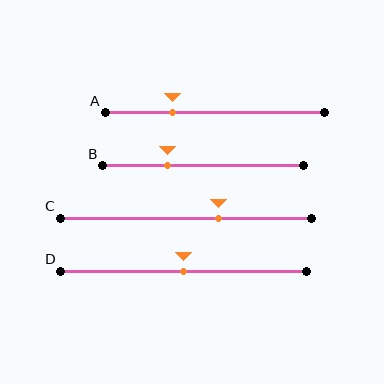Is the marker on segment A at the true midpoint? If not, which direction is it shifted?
No, the marker on segment A is shifted to the left by about 20% of the segment length.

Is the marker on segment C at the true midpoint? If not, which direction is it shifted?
No, the marker on segment C is shifted to the right by about 13% of the segment length.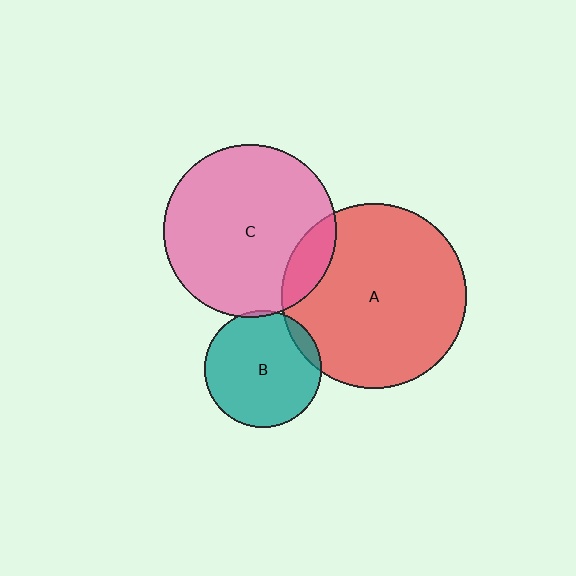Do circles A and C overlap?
Yes.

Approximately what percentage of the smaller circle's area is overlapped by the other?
Approximately 15%.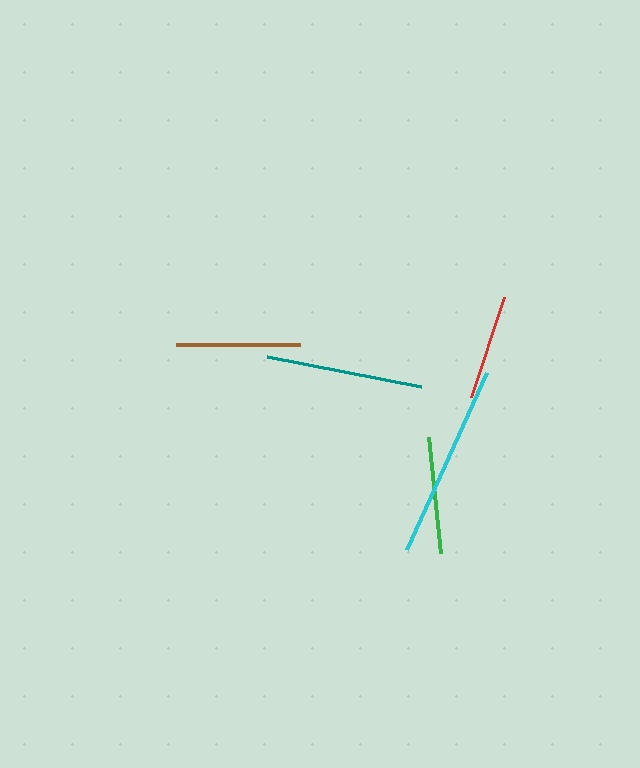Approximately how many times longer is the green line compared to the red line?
The green line is approximately 1.1 times the length of the red line.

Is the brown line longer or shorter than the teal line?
The teal line is longer than the brown line.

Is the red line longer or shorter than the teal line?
The teal line is longer than the red line.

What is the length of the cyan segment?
The cyan segment is approximately 194 pixels long.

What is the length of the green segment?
The green segment is approximately 117 pixels long.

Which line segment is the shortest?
The red line is the shortest at approximately 105 pixels.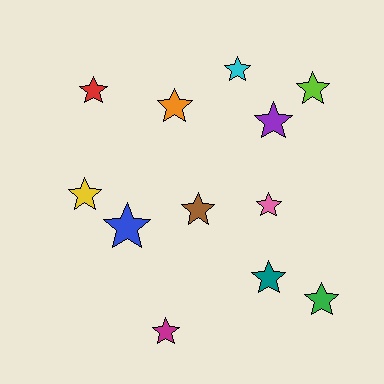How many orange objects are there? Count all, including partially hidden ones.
There is 1 orange object.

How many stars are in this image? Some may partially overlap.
There are 12 stars.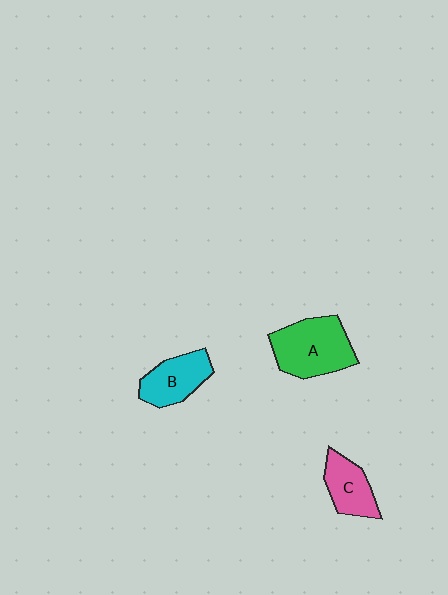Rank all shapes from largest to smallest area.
From largest to smallest: A (green), B (cyan), C (pink).